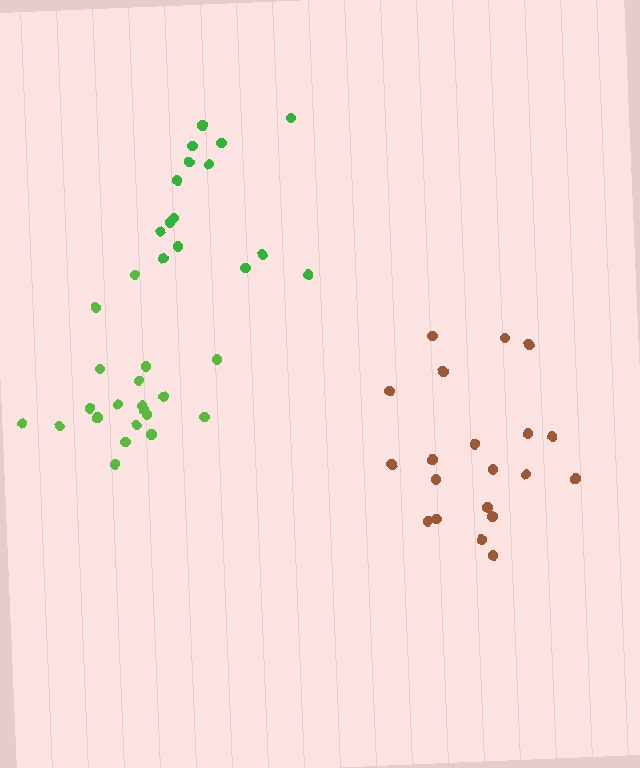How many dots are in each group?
Group 1: 21 dots, Group 2: 20 dots, Group 3: 15 dots (56 total).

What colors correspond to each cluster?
The clusters are colored: brown, lime, green.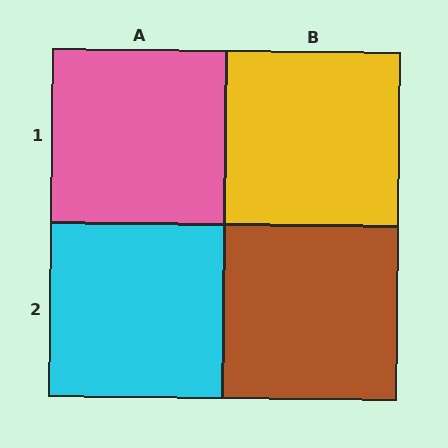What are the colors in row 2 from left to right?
Cyan, brown.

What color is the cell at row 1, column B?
Yellow.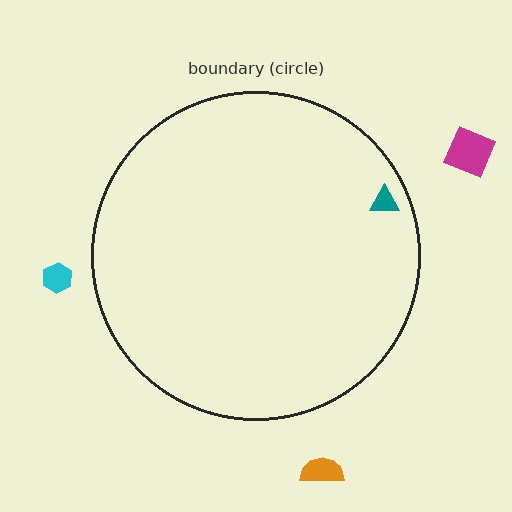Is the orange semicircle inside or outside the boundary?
Outside.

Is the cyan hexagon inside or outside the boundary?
Outside.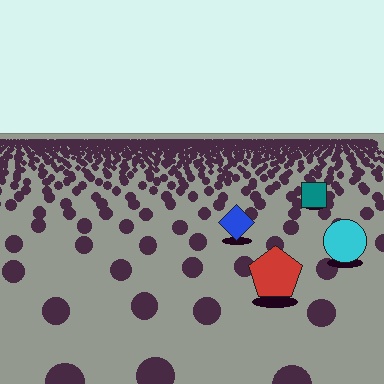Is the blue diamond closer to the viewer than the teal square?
Yes. The blue diamond is closer — you can tell from the texture gradient: the ground texture is coarser near it.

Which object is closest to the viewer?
The red pentagon is closest. The texture marks near it are larger and more spread out.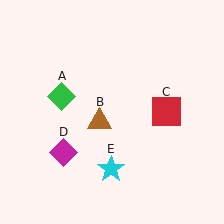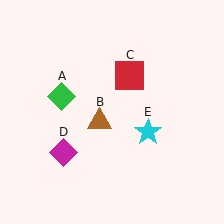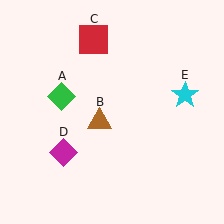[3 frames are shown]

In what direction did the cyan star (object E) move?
The cyan star (object E) moved up and to the right.